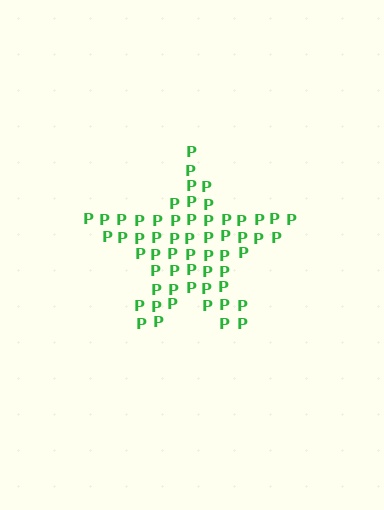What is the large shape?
The large shape is a star.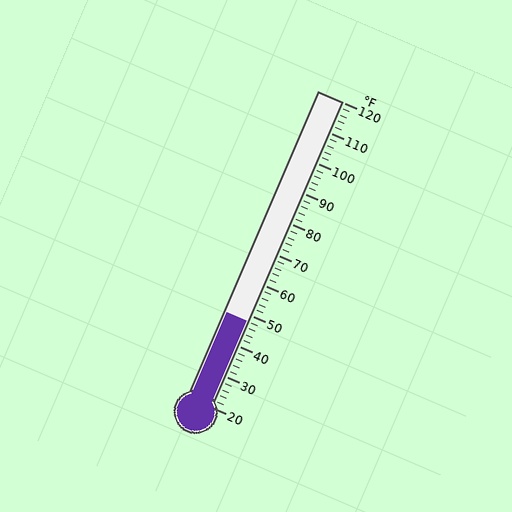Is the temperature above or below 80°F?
The temperature is below 80°F.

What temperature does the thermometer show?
The thermometer shows approximately 48°F.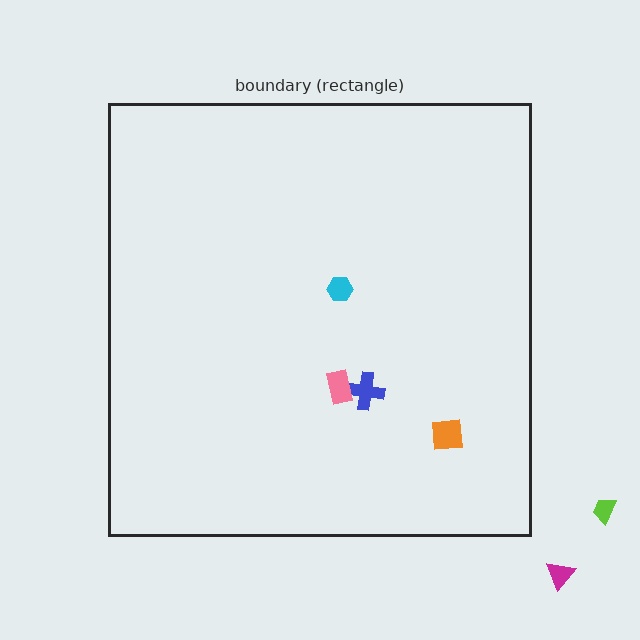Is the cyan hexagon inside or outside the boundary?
Inside.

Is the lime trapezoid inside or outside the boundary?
Outside.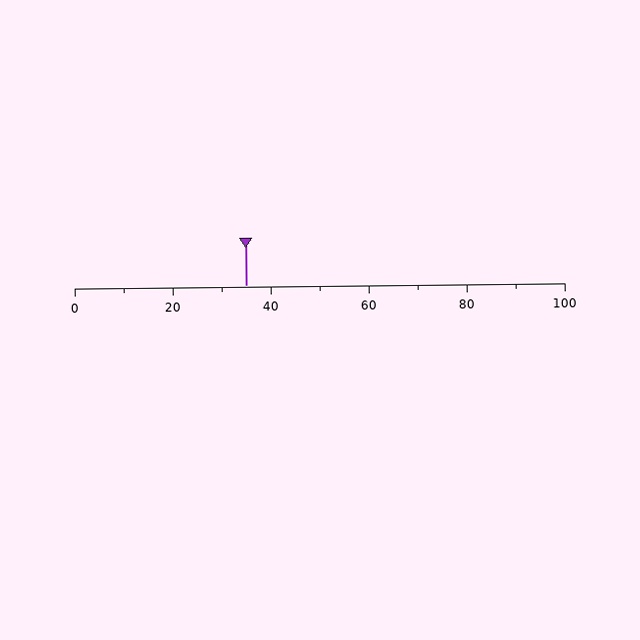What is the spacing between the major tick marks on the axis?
The major ticks are spaced 20 apart.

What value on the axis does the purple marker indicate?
The marker indicates approximately 35.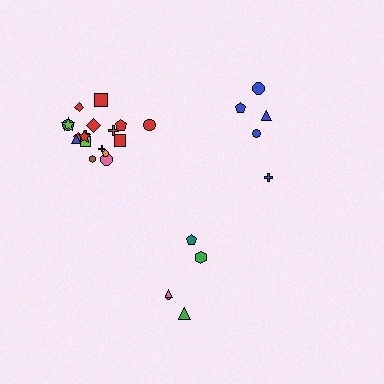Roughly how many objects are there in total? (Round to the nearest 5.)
Roughly 30 objects in total.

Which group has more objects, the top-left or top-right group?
The top-left group.